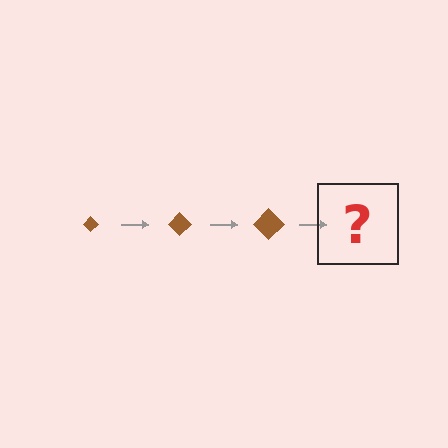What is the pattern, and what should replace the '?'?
The pattern is that the diamond gets progressively larger each step. The '?' should be a brown diamond, larger than the previous one.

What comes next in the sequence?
The next element should be a brown diamond, larger than the previous one.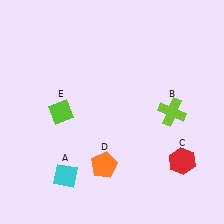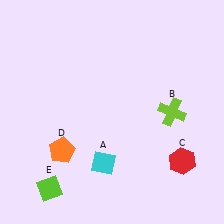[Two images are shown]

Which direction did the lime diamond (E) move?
The lime diamond (E) moved down.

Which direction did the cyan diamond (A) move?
The cyan diamond (A) moved right.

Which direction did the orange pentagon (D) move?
The orange pentagon (D) moved left.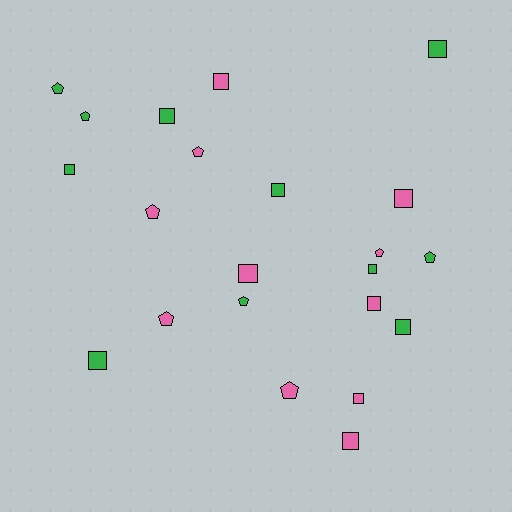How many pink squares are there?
There are 6 pink squares.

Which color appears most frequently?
Green, with 11 objects.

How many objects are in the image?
There are 22 objects.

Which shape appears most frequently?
Square, with 13 objects.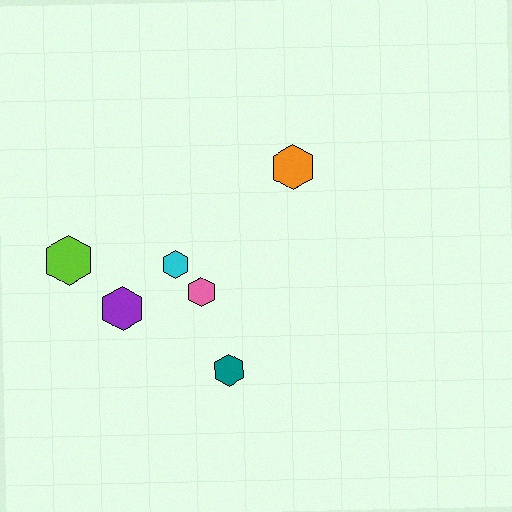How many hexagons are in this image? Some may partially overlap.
There are 6 hexagons.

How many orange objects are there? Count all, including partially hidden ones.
There is 1 orange object.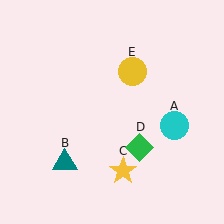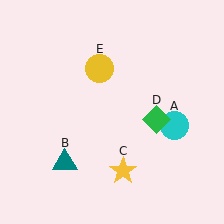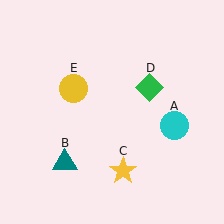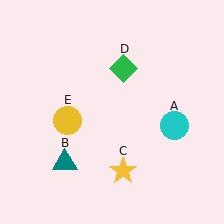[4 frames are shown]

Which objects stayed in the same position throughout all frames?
Cyan circle (object A) and teal triangle (object B) and yellow star (object C) remained stationary.